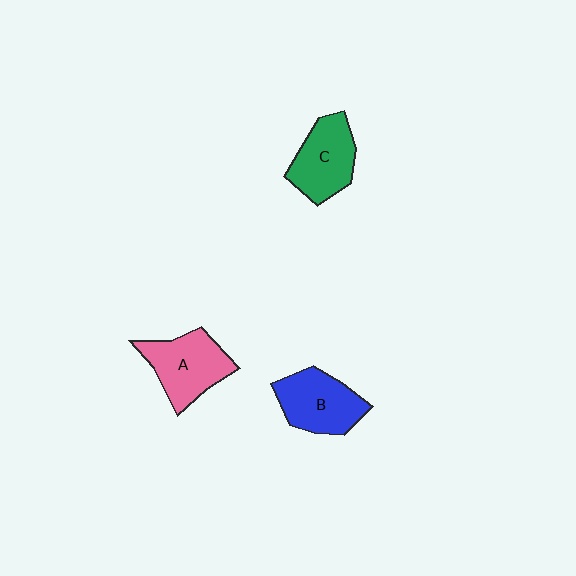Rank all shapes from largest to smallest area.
From largest to smallest: A (pink), B (blue), C (green).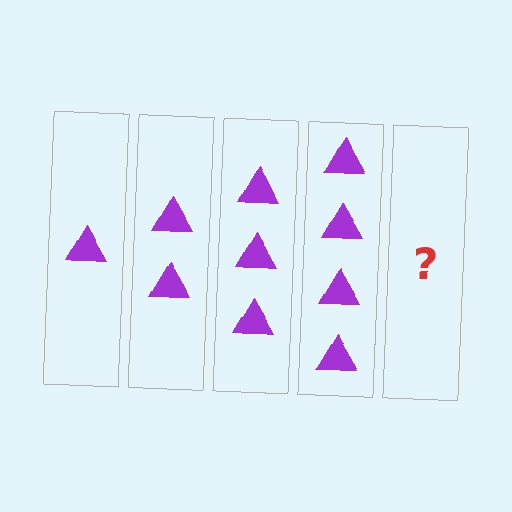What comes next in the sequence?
The next element should be 5 triangles.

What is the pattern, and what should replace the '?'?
The pattern is that each step adds one more triangle. The '?' should be 5 triangles.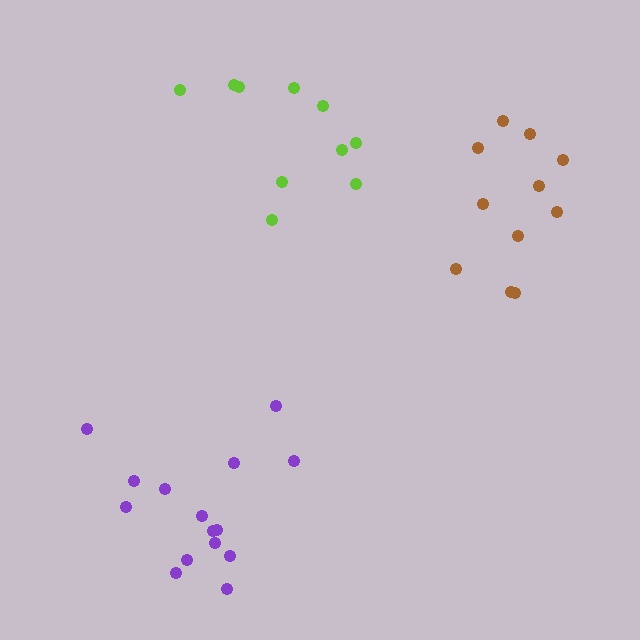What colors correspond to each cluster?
The clusters are colored: brown, lime, purple.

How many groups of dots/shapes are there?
There are 3 groups.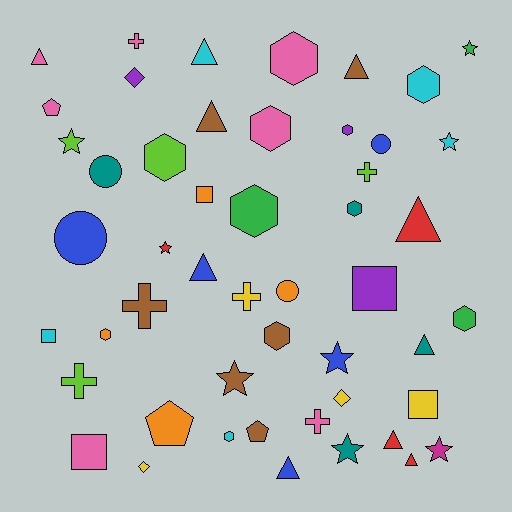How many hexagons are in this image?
There are 11 hexagons.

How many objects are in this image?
There are 50 objects.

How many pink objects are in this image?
There are 7 pink objects.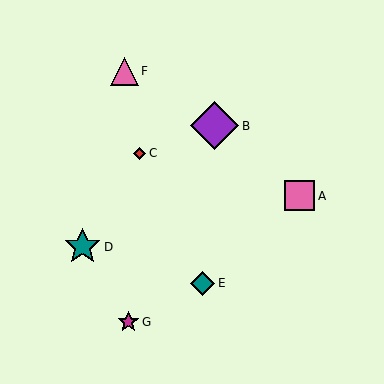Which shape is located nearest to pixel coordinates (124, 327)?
The magenta star (labeled G) at (128, 322) is nearest to that location.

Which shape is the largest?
The purple diamond (labeled B) is the largest.